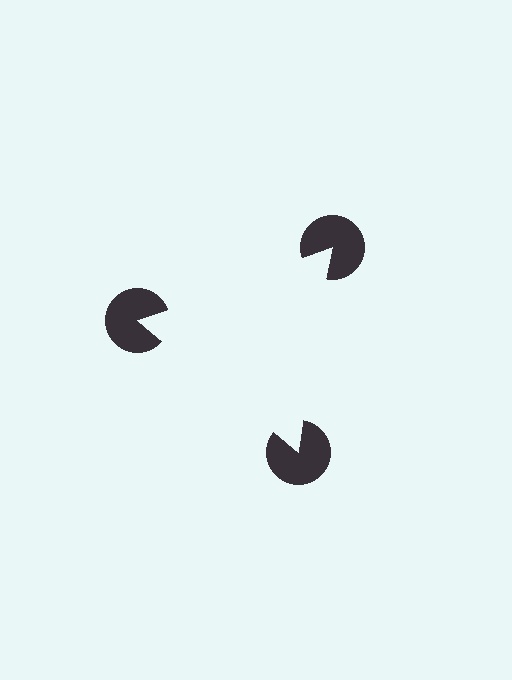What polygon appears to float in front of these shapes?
An illusory triangle — its edges are inferred from the aligned wedge cuts in the pac-man discs, not physically drawn.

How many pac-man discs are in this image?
There are 3 — one at each vertex of the illusory triangle.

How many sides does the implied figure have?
3 sides.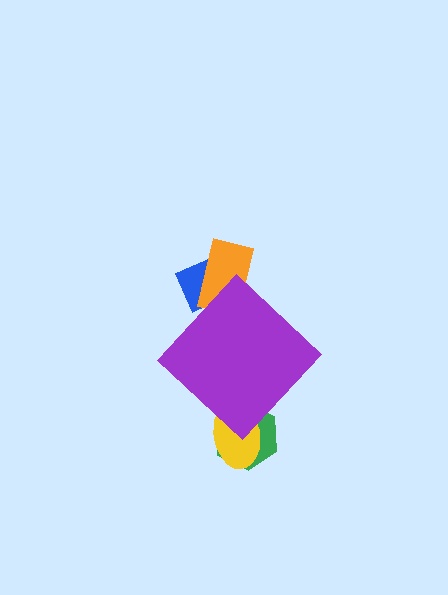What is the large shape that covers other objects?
A purple diamond.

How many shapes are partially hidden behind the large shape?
4 shapes are partially hidden.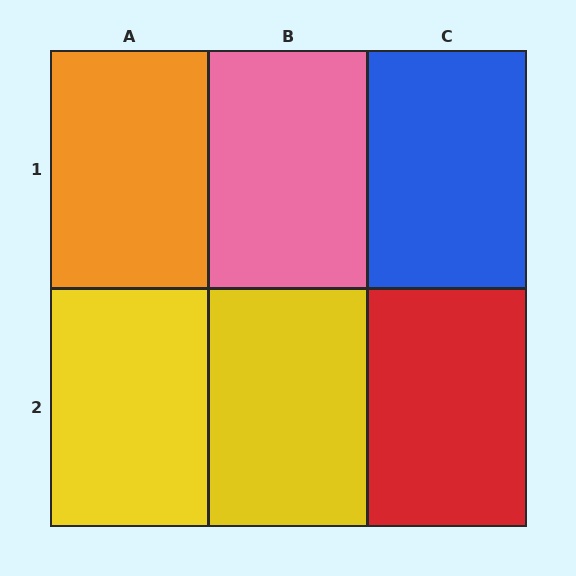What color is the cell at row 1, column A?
Orange.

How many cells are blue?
1 cell is blue.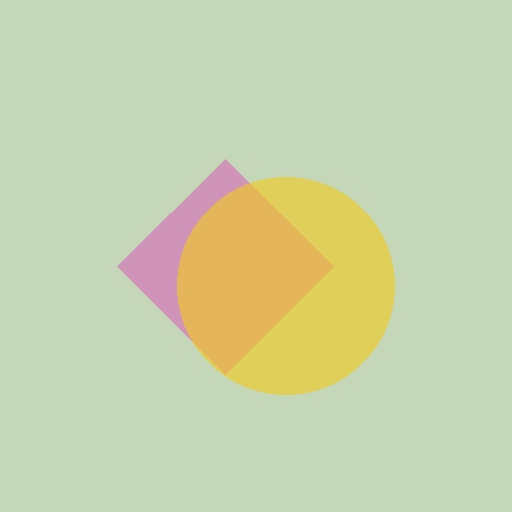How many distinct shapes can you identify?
There are 2 distinct shapes: a pink diamond, a yellow circle.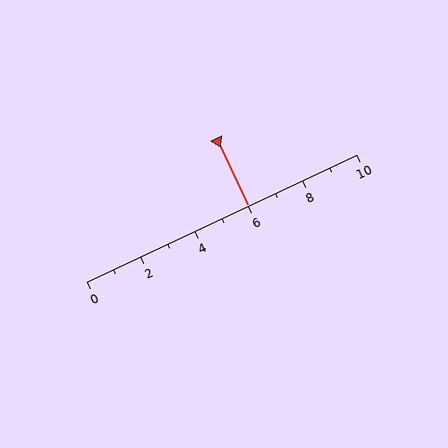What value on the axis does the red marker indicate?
The marker indicates approximately 6.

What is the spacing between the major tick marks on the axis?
The major ticks are spaced 2 apart.